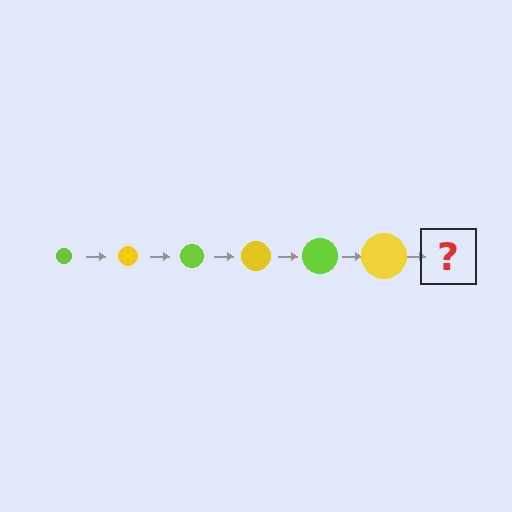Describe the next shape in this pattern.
It should be a lime circle, larger than the previous one.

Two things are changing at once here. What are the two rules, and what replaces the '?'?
The two rules are that the circle grows larger each step and the color cycles through lime and yellow. The '?' should be a lime circle, larger than the previous one.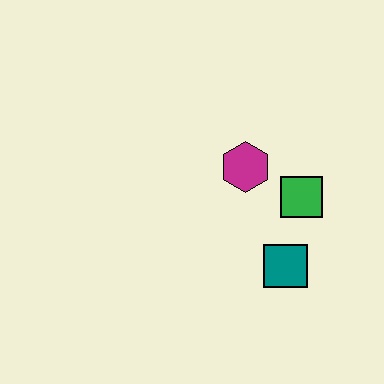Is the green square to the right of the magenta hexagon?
Yes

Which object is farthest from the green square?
The teal square is farthest from the green square.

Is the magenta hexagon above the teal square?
Yes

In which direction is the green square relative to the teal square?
The green square is above the teal square.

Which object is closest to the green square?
The magenta hexagon is closest to the green square.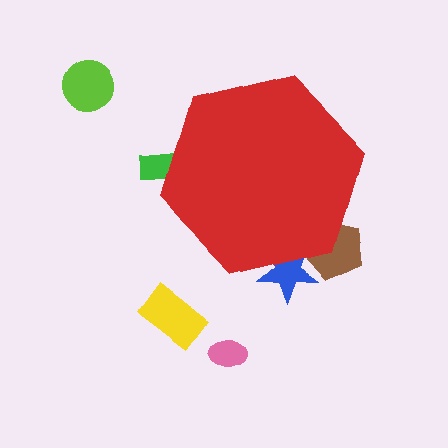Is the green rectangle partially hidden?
Yes, the green rectangle is partially hidden behind the red hexagon.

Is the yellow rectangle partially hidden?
No, the yellow rectangle is fully visible.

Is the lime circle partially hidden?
No, the lime circle is fully visible.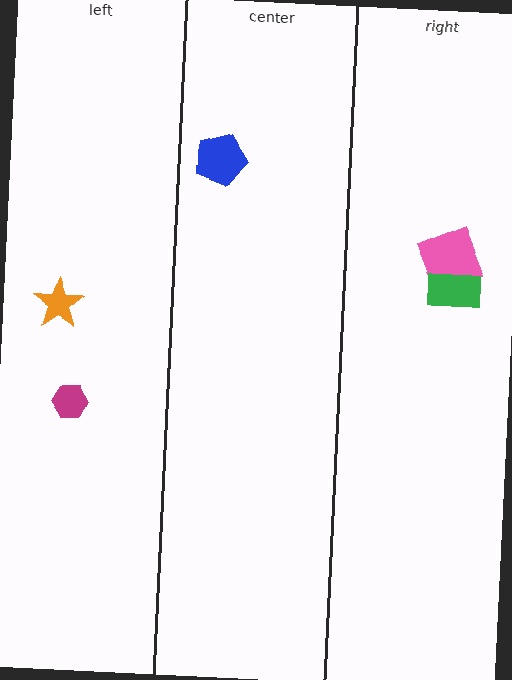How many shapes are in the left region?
2.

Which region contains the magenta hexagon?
The left region.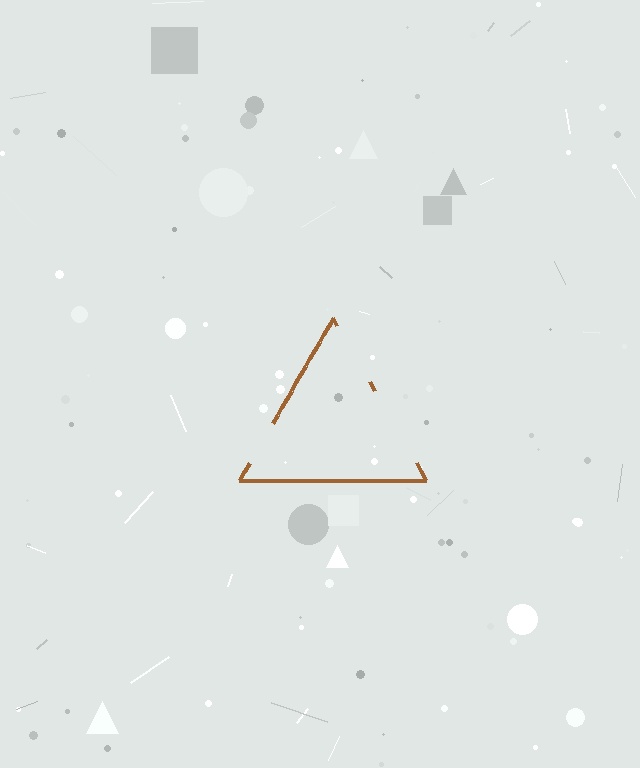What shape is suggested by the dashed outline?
The dashed outline suggests a triangle.